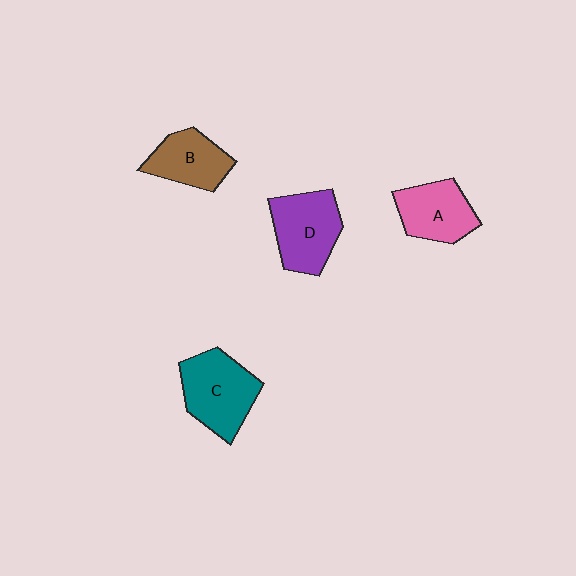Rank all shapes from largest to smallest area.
From largest to smallest: C (teal), D (purple), A (pink), B (brown).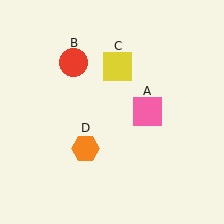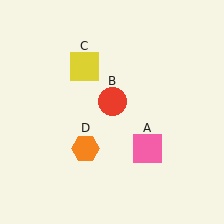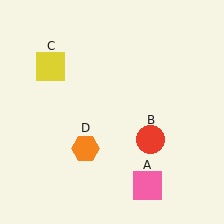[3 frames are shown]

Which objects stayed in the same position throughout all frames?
Orange hexagon (object D) remained stationary.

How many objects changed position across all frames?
3 objects changed position: pink square (object A), red circle (object B), yellow square (object C).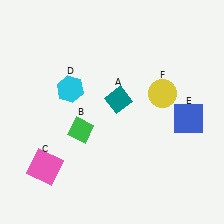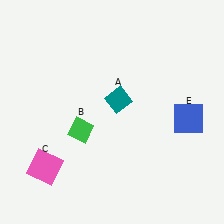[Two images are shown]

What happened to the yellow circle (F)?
The yellow circle (F) was removed in Image 2. It was in the top-right area of Image 1.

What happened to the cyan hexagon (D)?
The cyan hexagon (D) was removed in Image 2. It was in the top-left area of Image 1.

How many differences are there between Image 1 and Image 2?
There are 2 differences between the two images.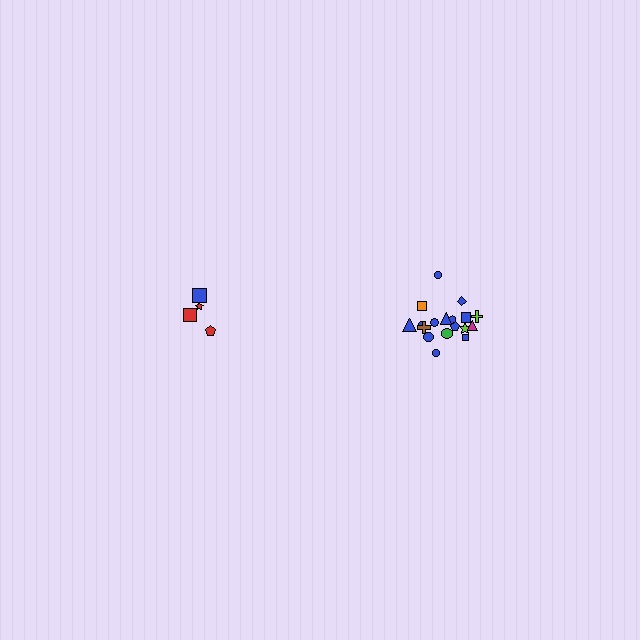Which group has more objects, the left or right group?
The right group.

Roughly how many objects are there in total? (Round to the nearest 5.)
Roughly 20 objects in total.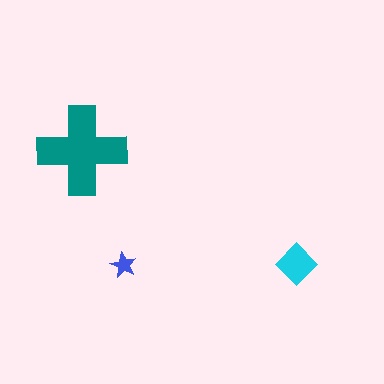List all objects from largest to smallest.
The teal cross, the cyan diamond, the blue star.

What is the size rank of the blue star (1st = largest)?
3rd.